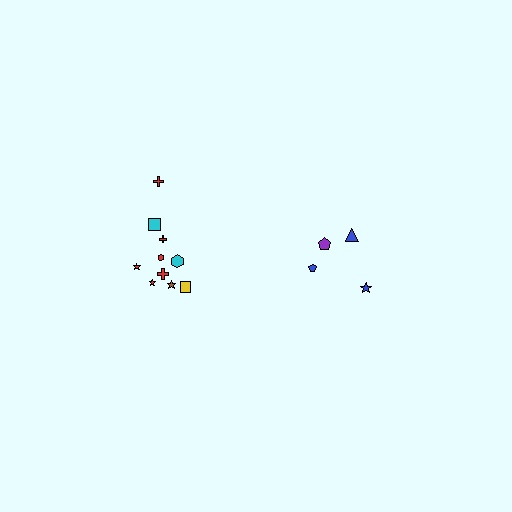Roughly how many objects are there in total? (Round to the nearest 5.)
Roughly 15 objects in total.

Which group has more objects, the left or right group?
The left group.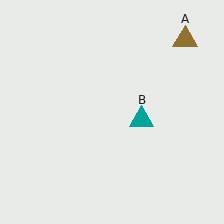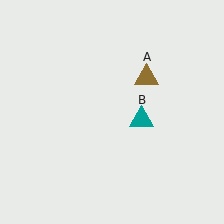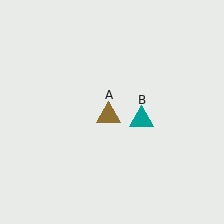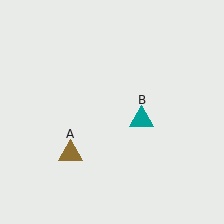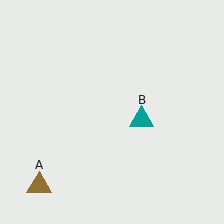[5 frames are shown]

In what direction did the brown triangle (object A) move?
The brown triangle (object A) moved down and to the left.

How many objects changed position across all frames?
1 object changed position: brown triangle (object A).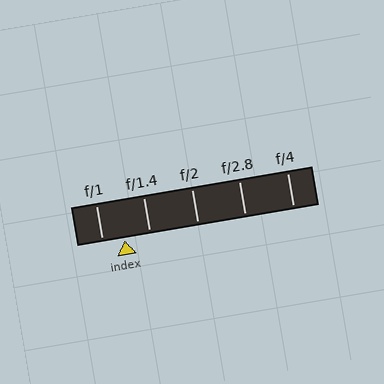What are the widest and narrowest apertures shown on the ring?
The widest aperture shown is f/1 and the narrowest is f/4.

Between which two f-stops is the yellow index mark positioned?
The index mark is between f/1 and f/1.4.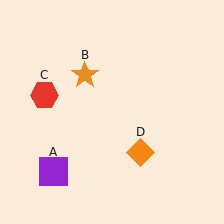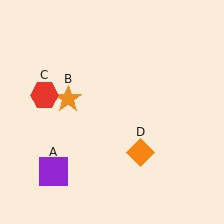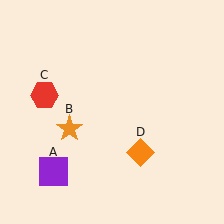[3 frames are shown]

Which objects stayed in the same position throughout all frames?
Purple square (object A) and red hexagon (object C) and orange diamond (object D) remained stationary.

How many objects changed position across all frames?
1 object changed position: orange star (object B).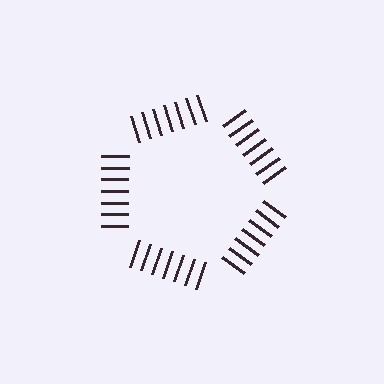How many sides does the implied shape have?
5 sides — the line-ends trace a pentagon.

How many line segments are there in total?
35 — 7 along each of the 5 edges.